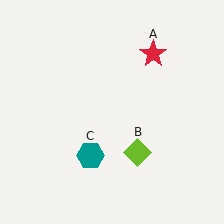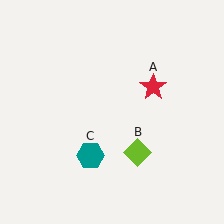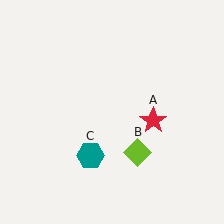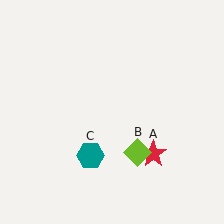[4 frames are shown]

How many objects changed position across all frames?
1 object changed position: red star (object A).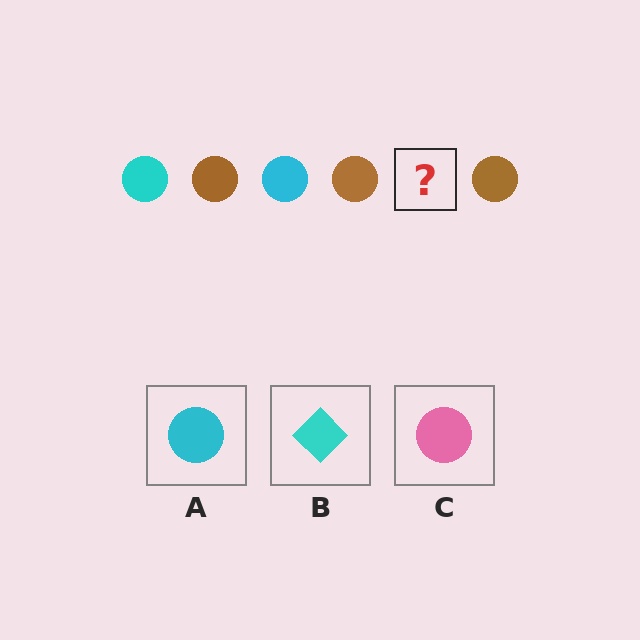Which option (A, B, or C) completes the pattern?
A.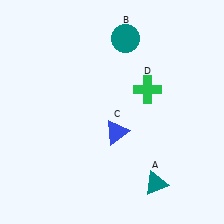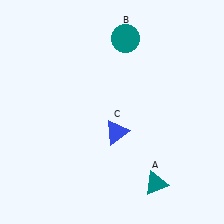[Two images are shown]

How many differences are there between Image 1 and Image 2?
There is 1 difference between the two images.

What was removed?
The green cross (D) was removed in Image 2.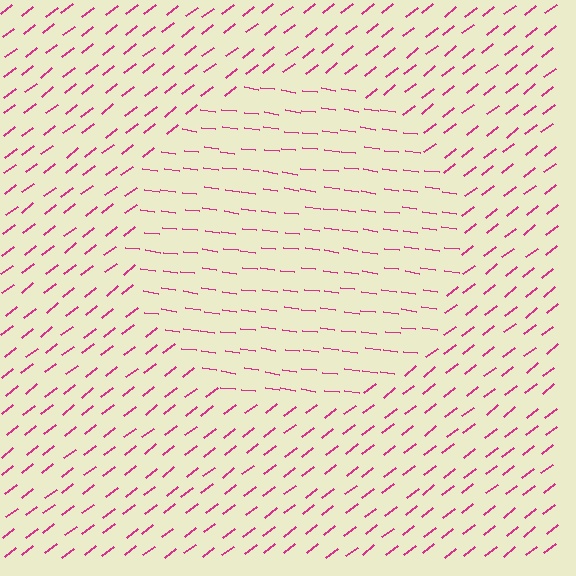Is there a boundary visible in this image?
Yes, there is a texture boundary formed by a change in line orientation.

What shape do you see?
I see a circle.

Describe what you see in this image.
The image is filled with small magenta line segments. A circle region in the image has lines oriented differently from the surrounding lines, creating a visible texture boundary.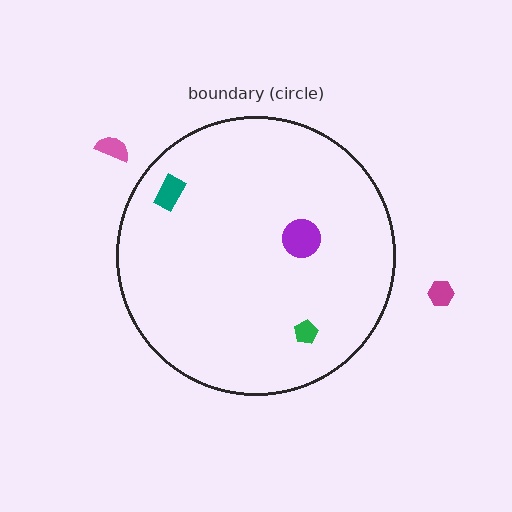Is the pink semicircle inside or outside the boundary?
Outside.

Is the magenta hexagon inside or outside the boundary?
Outside.